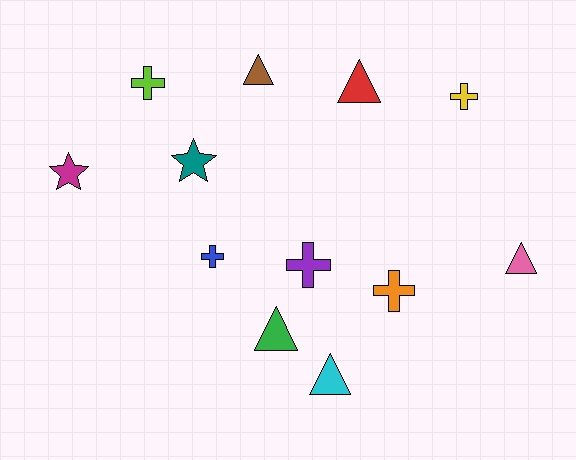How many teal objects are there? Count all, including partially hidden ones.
There is 1 teal object.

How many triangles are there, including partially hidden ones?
There are 5 triangles.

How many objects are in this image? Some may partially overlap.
There are 12 objects.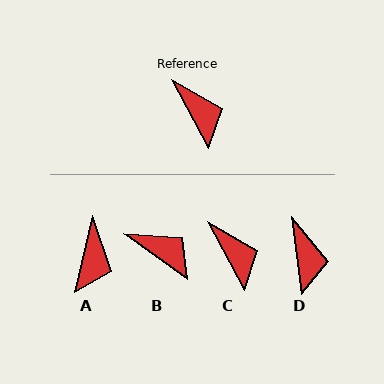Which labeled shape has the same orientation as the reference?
C.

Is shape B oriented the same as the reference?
No, it is off by about 26 degrees.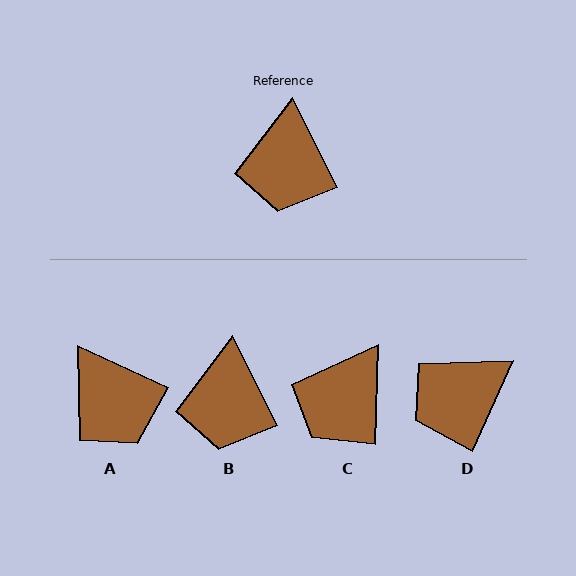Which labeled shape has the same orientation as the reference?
B.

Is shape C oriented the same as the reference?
No, it is off by about 28 degrees.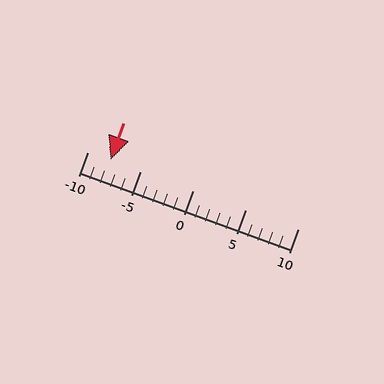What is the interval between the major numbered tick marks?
The major tick marks are spaced 5 units apart.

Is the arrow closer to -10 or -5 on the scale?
The arrow is closer to -10.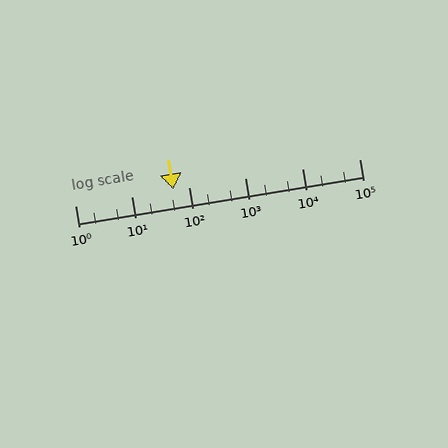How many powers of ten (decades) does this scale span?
The scale spans 5 decades, from 1 to 100000.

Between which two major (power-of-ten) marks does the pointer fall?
The pointer is between 10 and 100.